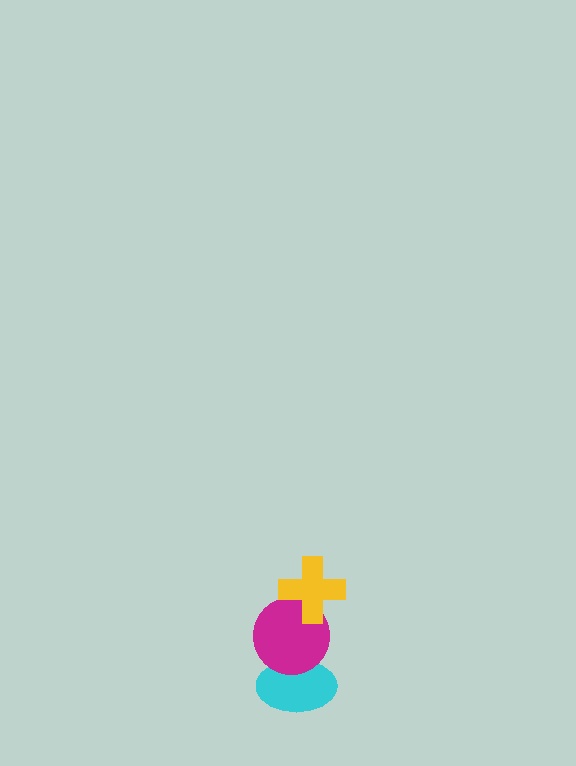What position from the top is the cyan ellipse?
The cyan ellipse is 3rd from the top.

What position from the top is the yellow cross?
The yellow cross is 1st from the top.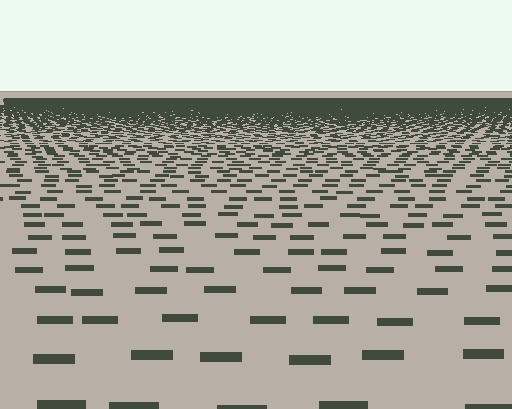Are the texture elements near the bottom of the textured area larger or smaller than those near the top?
Larger. Near the bottom, elements are closer to the viewer and appear at a bigger on-screen size.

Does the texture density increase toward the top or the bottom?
Density increases toward the top.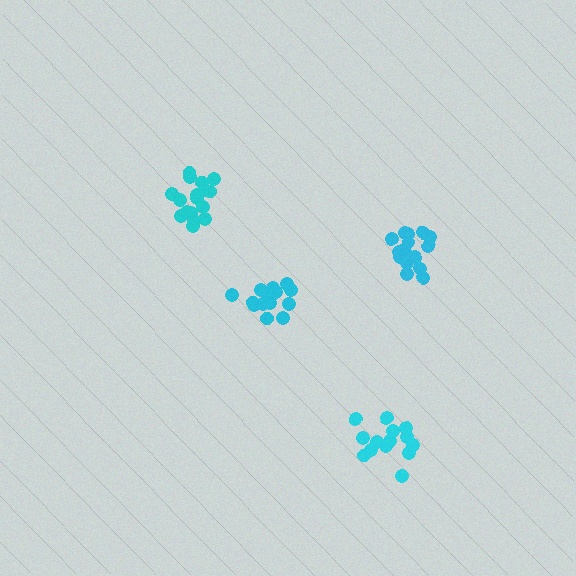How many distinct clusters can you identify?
There are 4 distinct clusters.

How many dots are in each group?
Group 1: 14 dots, Group 2: 16 dots, Group 3: 17 dots, Group 4: 17 dots (64 total).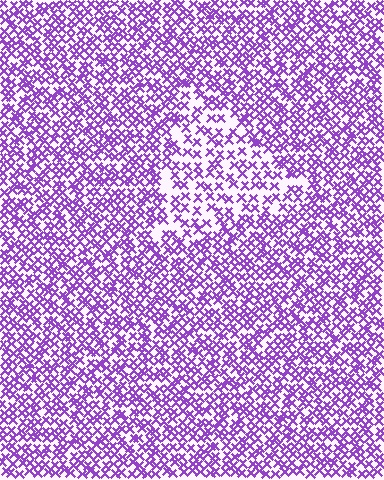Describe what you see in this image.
The image contains small purple elements arranged at two different densities. A triangle-shaped region is visible where the elements are less densely packed than the surrounding area.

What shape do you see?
I see a triangle.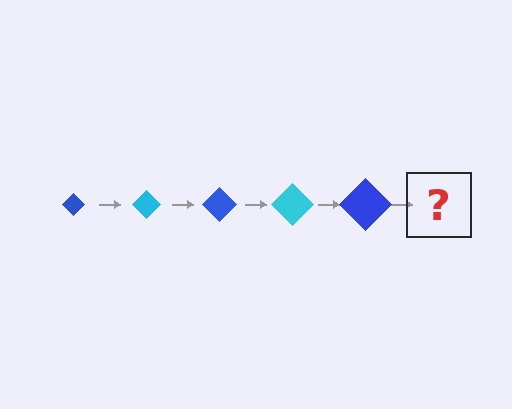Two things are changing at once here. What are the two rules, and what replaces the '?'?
The two rules are that the diamond grows larger each step and the color cycles through blue and cyan. The '?' should be a cyan diamond, larger than the previous one.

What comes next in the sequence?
The next element should be a cyan diamond, larger than the previous one.